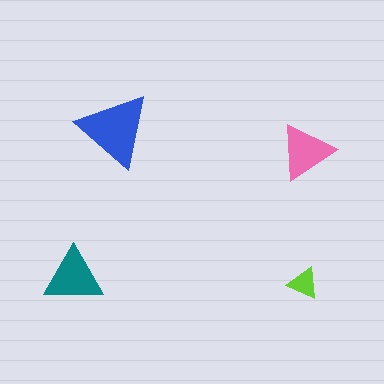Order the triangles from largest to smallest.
the blue one, the teal one, the pink one, the lime one.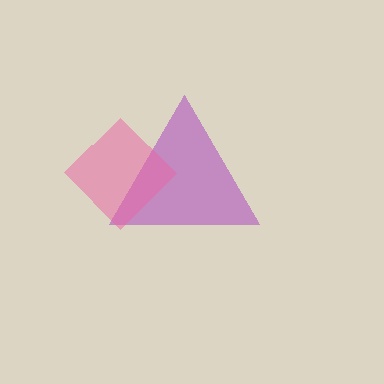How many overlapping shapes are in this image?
There are 2 overlapping shapes in the image.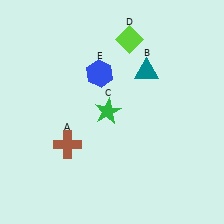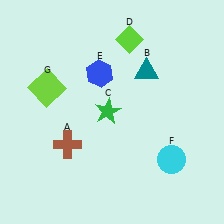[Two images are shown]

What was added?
A cyan circle (F), a lime square (G) were added in Image 2.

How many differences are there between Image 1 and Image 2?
There are 2 differences between the two images.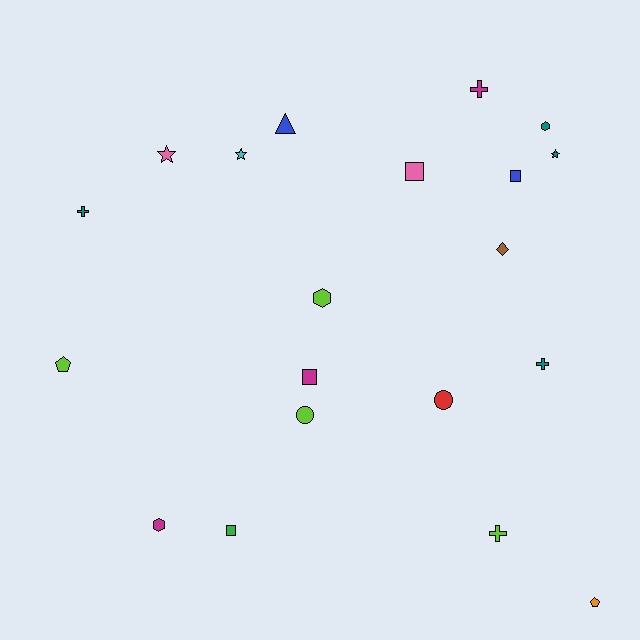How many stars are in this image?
There are 3 stars.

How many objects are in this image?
There are 20 objects.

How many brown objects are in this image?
There is 1 brown object.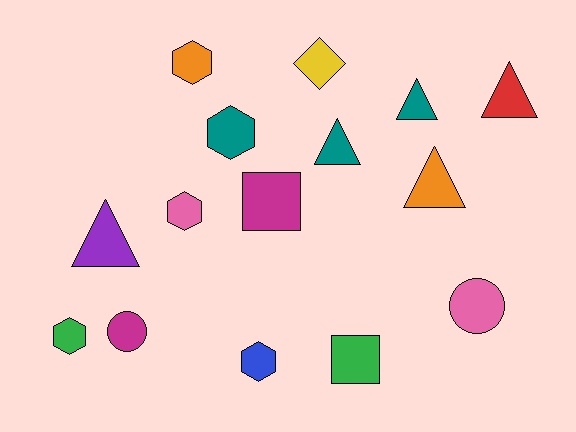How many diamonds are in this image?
There is 1 diamond.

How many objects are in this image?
There are 15 objects.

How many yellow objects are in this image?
There is 1 yellow object.